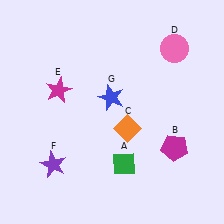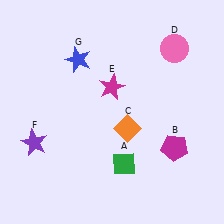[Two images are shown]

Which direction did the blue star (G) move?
The blue star (G) moved up.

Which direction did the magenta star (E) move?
The magenta star (E) moved right.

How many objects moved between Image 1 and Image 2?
3 objects moved between the two images.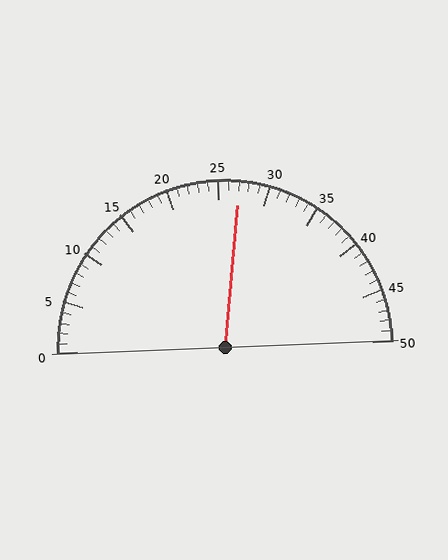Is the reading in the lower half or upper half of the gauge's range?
The reading is in the upper half of the range (0 to 50).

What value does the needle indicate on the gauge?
The needle indicates approximately 27.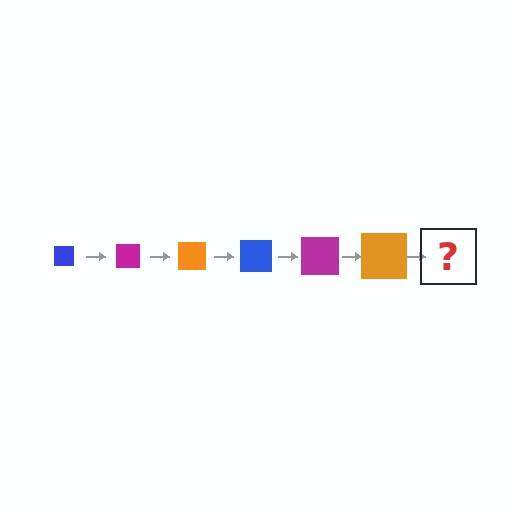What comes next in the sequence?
The next element should be a blue square, larger than the previous one.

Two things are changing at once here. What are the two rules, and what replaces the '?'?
The two rules are that the square grows larger each step and the color cycles through blue, magenta, and orange. The '?' should be a blue square, larger than the previous one.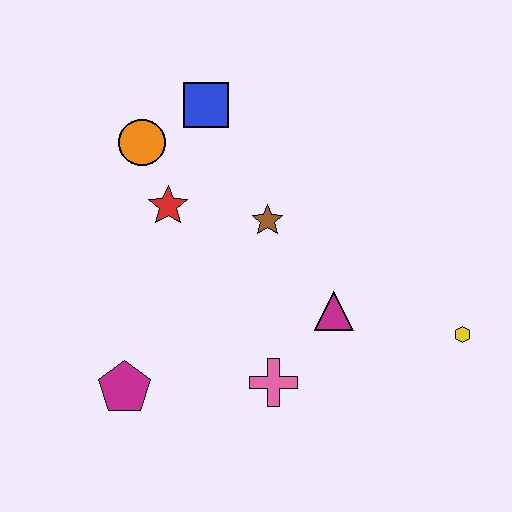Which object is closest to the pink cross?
The magenta triangle is closest to the pink cross.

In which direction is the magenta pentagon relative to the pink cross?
The magenta pentagon is to the left of the pink cross.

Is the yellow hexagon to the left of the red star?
No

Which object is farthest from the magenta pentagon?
The yellow hexagon is farthest from the magenta pentagon.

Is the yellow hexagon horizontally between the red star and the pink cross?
No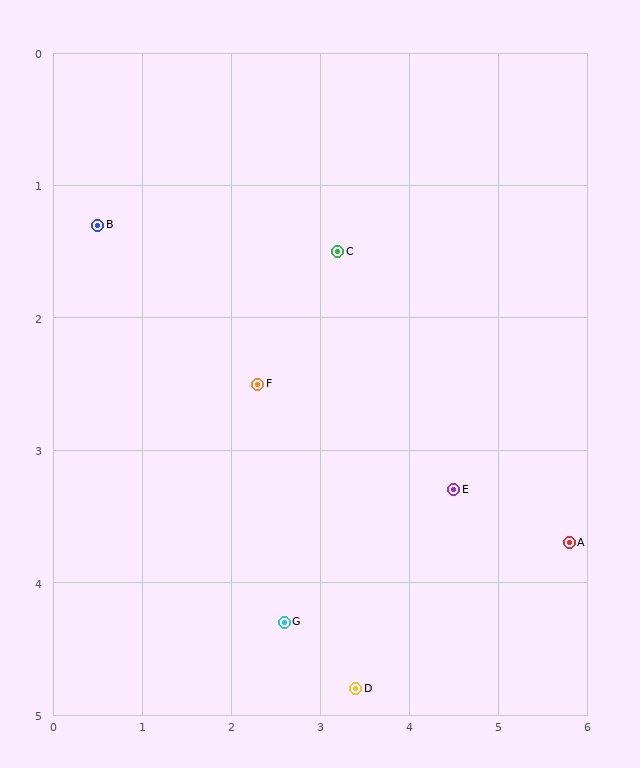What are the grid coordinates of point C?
Point C is at approximately (3.2, 1.5).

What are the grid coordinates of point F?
Point F is at approximately (2.3, 2.5).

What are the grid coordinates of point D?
Point D is at approximately (3.4, 4.8).